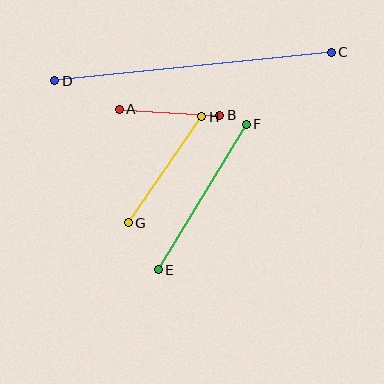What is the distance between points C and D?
The distance is approximately 278 pixels.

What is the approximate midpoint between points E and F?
The midpoint is at approximately (202, 197) pixels.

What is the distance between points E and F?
The distance is approximately 170 pixels.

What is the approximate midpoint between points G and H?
The midpoint is at approximately (165, 170) pixels.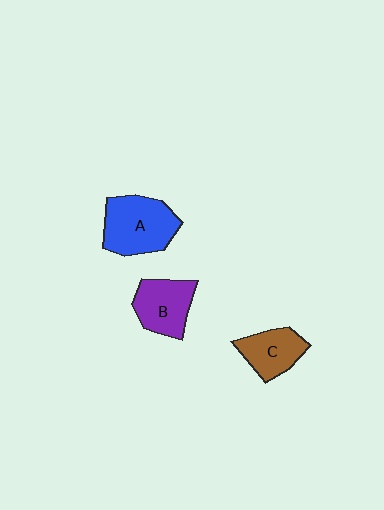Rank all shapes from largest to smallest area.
From largest to smallest: A (blue), B (purple), C (brown).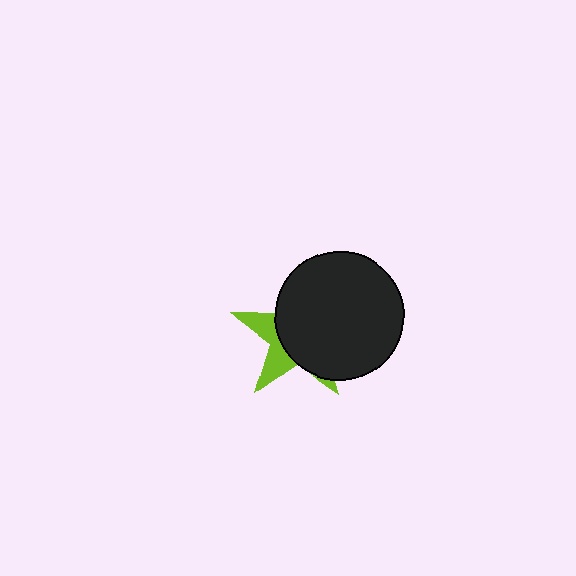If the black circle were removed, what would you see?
You would see the complete lime star.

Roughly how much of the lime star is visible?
A small part of it is visible (roughly 31%).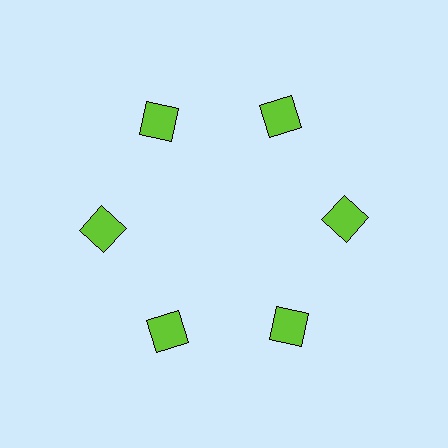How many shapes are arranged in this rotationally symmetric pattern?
There are 6 shapes, arranged in 6 groups of 1.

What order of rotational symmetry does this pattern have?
This pattern has 6-fold rotational symmetry.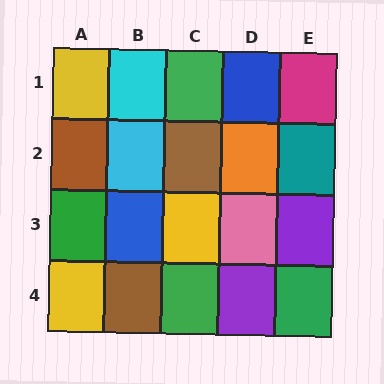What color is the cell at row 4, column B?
Brown.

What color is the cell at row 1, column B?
Cyan.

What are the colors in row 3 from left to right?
Green, blue, yellow, pink, purple.